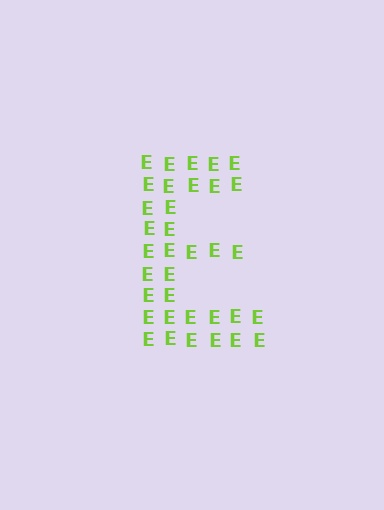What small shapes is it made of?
It is made of small letter E's.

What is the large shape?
The large shape is the letter E.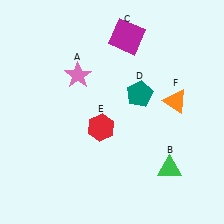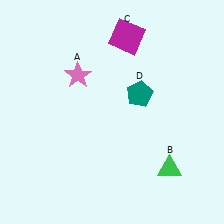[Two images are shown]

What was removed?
The red hexagon (E), the orange triangle (F) were removed in Image 2.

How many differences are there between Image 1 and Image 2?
There are 2 differences between the two images.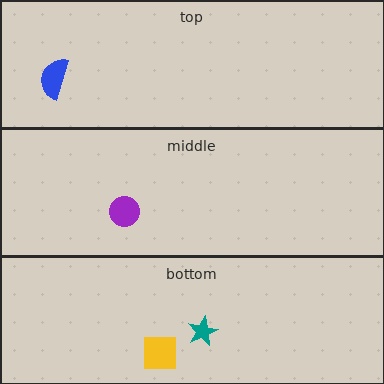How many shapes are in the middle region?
1.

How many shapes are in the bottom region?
2.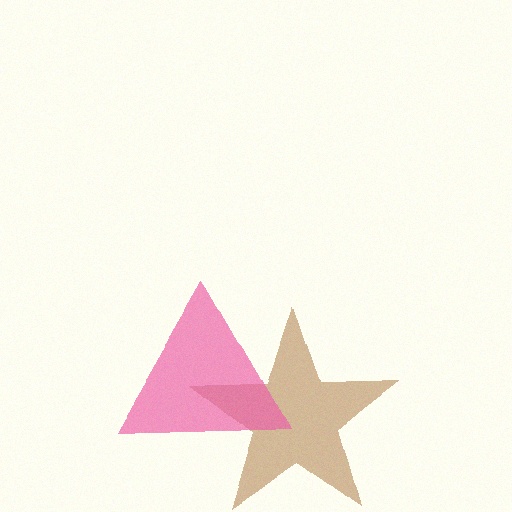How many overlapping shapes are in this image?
There are 2 overlapping shapes in the image.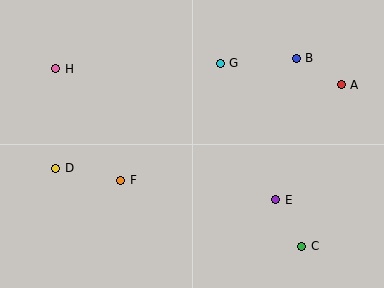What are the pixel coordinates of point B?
Point B is at (296, 58).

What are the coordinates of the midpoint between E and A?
The midpoint between E and A is at (308, 142).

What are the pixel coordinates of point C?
Point C is at (302, 246).